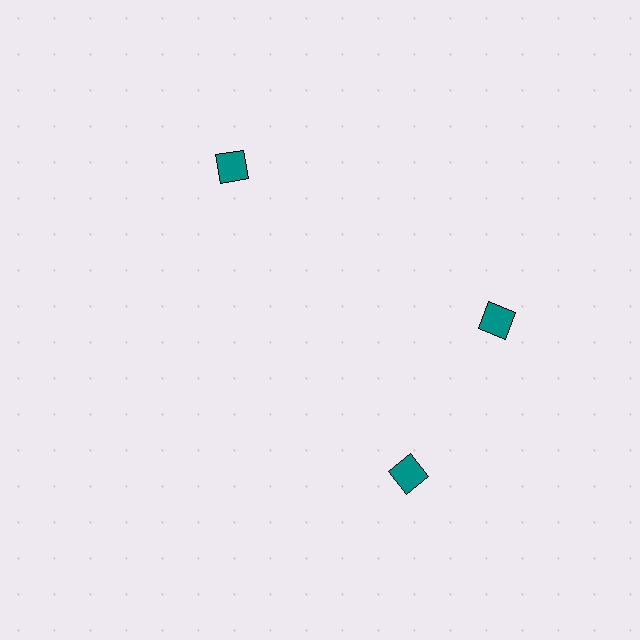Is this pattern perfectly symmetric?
No. The 3 teal diamonds are arranged in a ring, but one element near the 7 o'clock position is rotated out of alignment along the ring, breaking the 3-fold rotational symmetry.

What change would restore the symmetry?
The symmetry would be restored by rotating it back into even spacing with its neighbors so that all 3 diamonds sit at equal angles and equal distance from the center.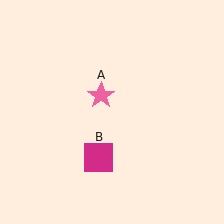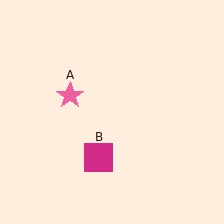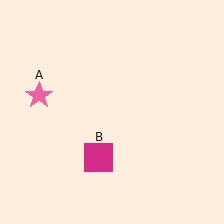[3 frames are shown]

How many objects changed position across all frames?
1 object changed position: pink star (object A).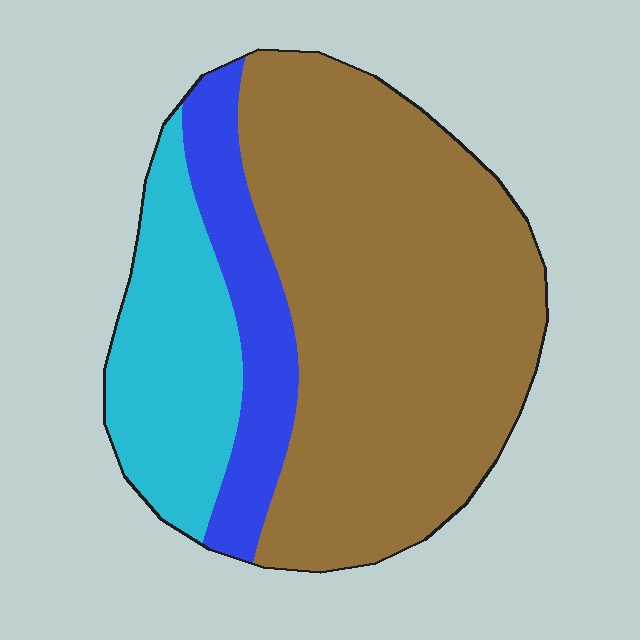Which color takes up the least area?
Blue, at roughly 15%.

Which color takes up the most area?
Brown, at roughly 65%.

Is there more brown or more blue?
Brown.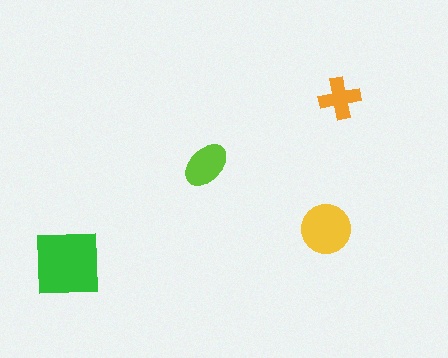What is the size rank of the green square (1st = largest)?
1st.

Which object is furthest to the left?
The green square is leftmost.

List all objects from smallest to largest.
The orange cross, the lime ellipse, the yellow circle, the green square.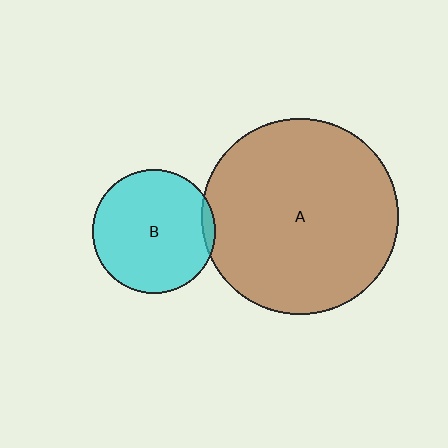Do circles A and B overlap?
Yes.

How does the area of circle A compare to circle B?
Approximately 2.5 times.